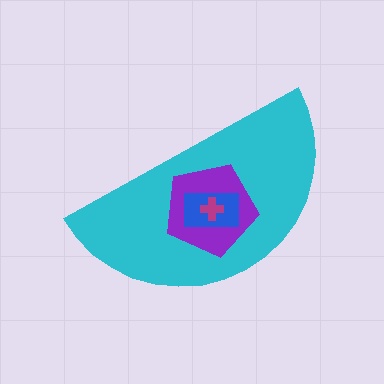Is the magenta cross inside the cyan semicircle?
Yes.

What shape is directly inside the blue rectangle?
The magenta cross.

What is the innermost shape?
The magenta cross.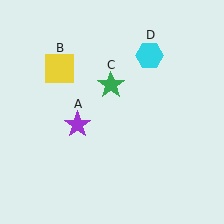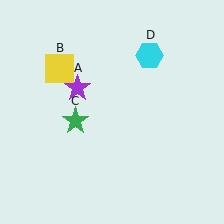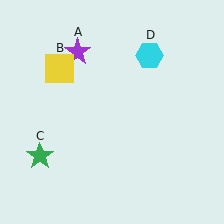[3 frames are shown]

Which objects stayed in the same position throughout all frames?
Yellow square (object B) and cyan hexagon (object D) remained stationary.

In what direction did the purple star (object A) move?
The purple star (object A) moved up.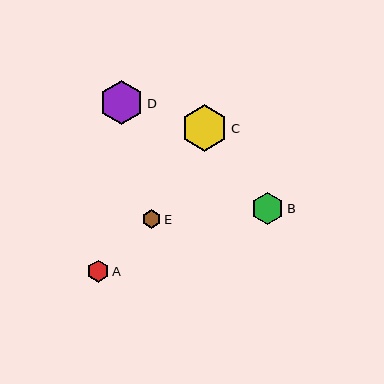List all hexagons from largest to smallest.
From largest to smallest: C, D, B, A, E.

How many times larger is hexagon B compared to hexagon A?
Hexagon B is approximately 1.4 times the size of hexagon A.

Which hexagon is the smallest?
Hexagon E is the smallest with a size of approximately 19 pixels.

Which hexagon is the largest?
Hexagon C is the largest with a size of approximately 47 pixels.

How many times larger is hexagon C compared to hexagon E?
Hexagon C is approximately 2.5 times the size of hexagon E.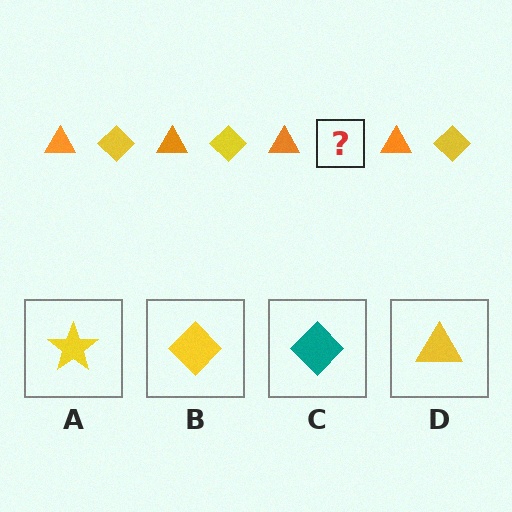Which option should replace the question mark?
Option B.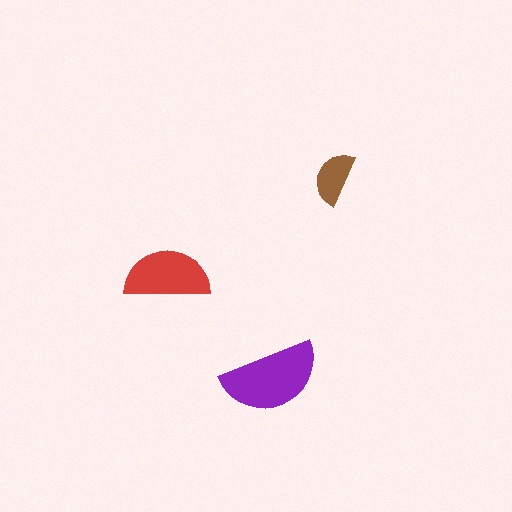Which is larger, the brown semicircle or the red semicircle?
The red one.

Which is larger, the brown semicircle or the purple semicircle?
The purple one.